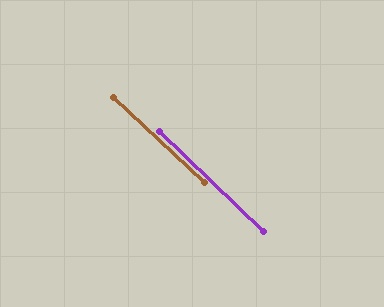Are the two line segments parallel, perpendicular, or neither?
Parallel — their directions differ by only 1.0°.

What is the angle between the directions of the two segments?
Approximately 1 degree.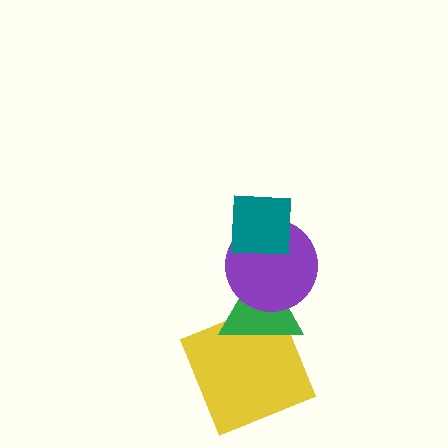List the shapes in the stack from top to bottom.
From top to bottom: the teal square, the purple circle, the green triangle, the yellow square.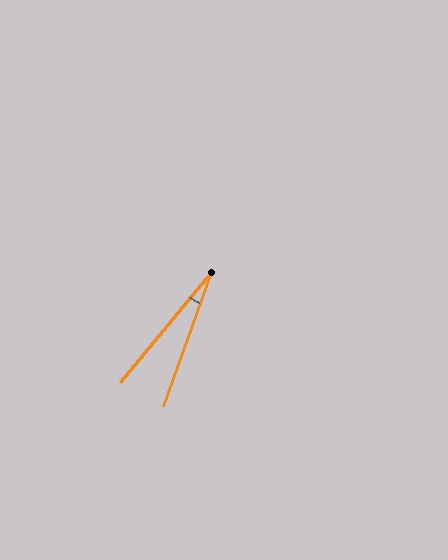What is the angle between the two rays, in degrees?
Approximately 20 degrees.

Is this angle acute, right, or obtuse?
It is acute.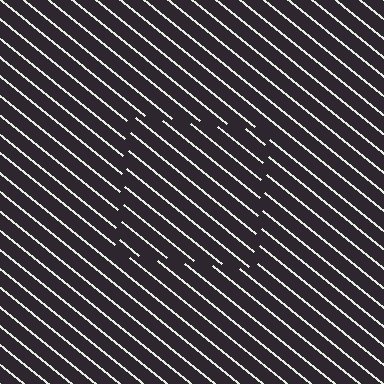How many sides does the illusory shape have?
4 sides — the line-ends trace a square.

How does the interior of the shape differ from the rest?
The interior of the shape contains the same grating, shifted by half a period — the contour is defined by the phase discontinuity where line-ends from the inner and outer gratings abut.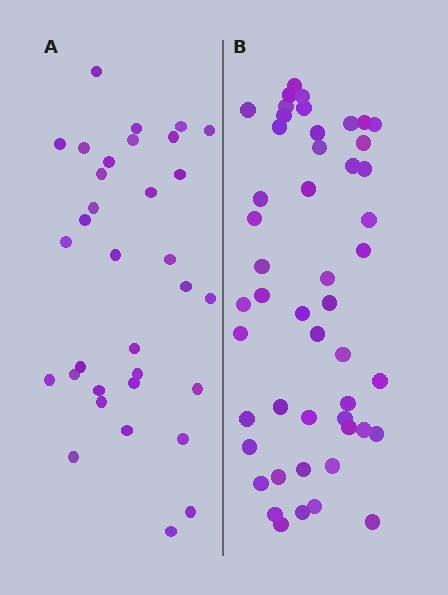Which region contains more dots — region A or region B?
Region B (the right region) has more dots.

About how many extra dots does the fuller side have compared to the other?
Region B has approximately 15 more dots than region A.